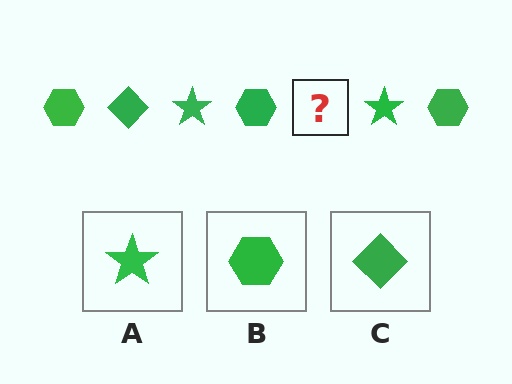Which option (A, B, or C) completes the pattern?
C.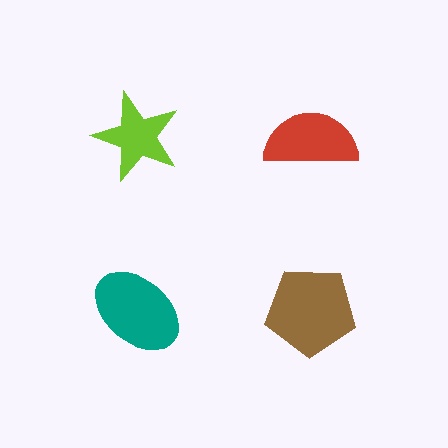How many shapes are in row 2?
2 shapes.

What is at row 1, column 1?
A lime star.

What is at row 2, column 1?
A teal ellipse.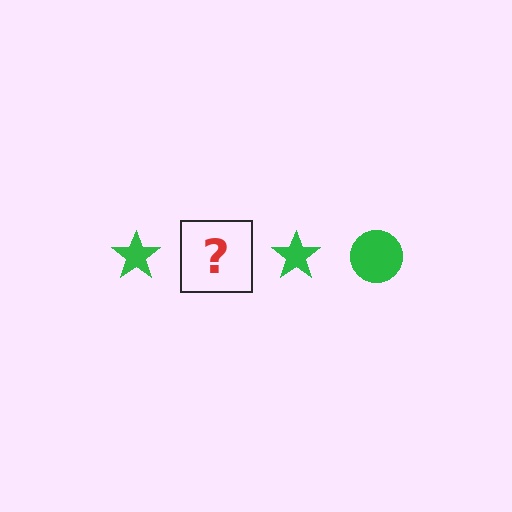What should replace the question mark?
The question mark should be replaced with a green circle.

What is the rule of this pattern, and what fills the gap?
The rule is that the pattern cycles through star, circle shapes in green. The gap should be filled with a green circle.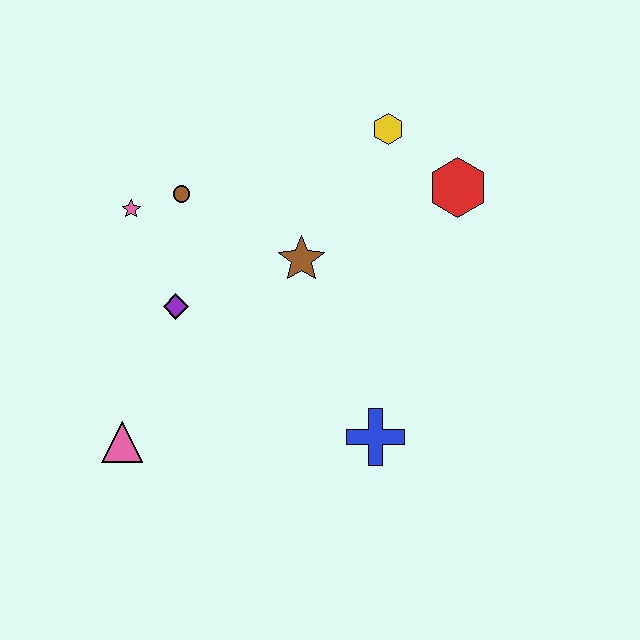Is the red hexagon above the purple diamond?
Yes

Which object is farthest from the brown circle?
The blue cross is farthest from the brown circle.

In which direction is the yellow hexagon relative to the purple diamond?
The yellow hexagon is to the right of the purple diamond.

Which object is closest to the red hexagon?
The yellow hexagon is closest to the red hexagon.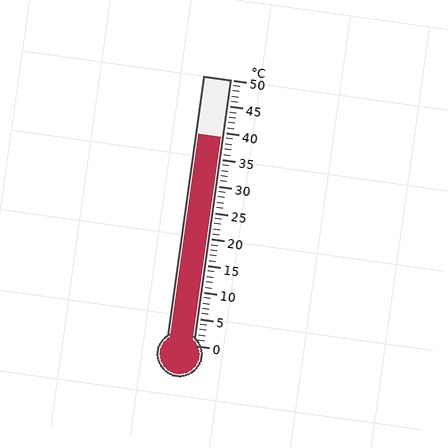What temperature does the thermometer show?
The thermometer shows approximately 39°C.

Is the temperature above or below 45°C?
The temperature is below 45°C.